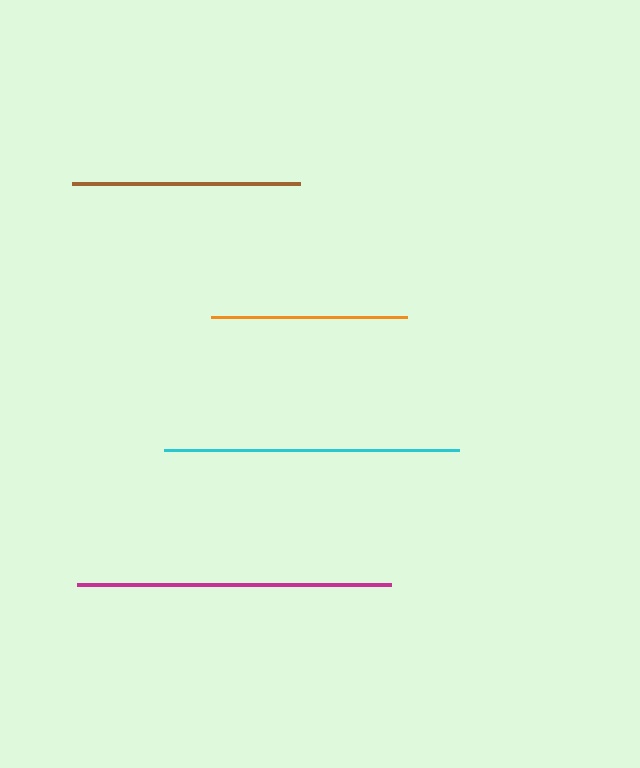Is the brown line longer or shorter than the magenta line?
The magenta line is longer than the brown line.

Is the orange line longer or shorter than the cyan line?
The cyan line is longer than the orange line.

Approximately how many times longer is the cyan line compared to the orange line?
The cyan line is approximately 1.5 times the length of the orange line.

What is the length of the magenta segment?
The magenta segment is approximately 314 pixels long.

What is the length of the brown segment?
The brown segment is approximately 227 pixels long.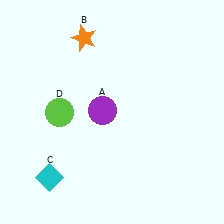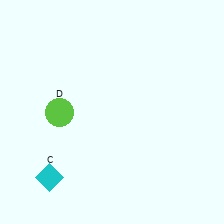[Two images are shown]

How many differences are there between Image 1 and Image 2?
There are 2 differences between the two images.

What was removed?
The purple circle (A), the orange star (B) were removed in Image 2.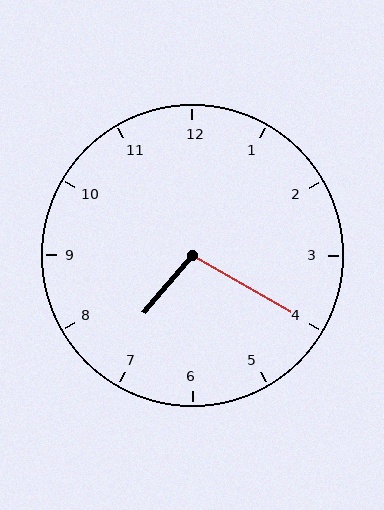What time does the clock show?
7:20.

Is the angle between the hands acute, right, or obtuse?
It is obtuse.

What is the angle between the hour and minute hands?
Approximately 100 degrees.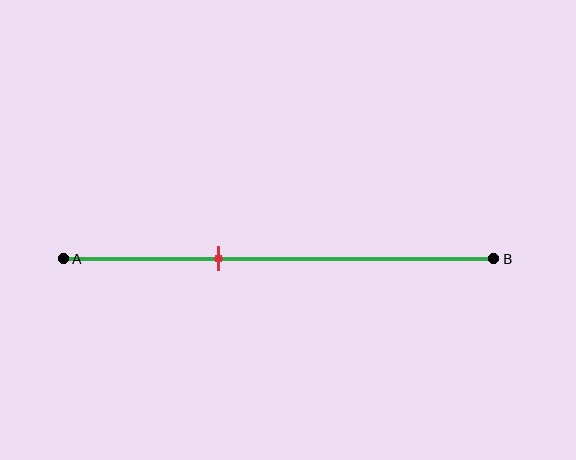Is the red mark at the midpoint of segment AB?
No, the mark is at about 35% from A, not at the 50% midpoint.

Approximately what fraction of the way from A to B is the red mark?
The red mark is approximately 35% of the way from A to B.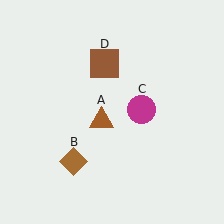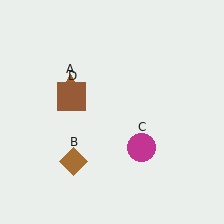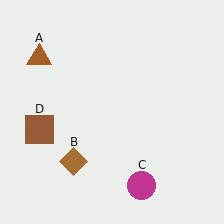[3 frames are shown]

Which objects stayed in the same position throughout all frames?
Brown diamond (object B) remained stationary.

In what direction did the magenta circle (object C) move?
The magenta circle (object C) moved down.